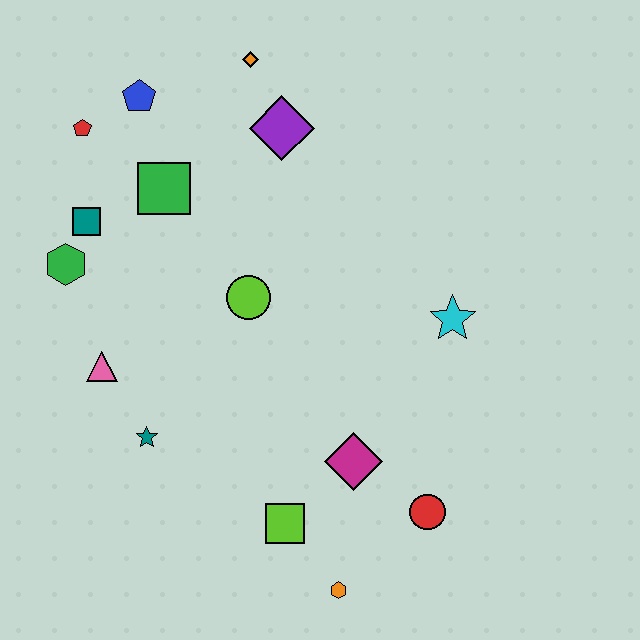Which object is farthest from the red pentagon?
The orange hexagon is farthest from the red pentagon.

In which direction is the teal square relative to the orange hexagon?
The teal square is above the orange hexagon.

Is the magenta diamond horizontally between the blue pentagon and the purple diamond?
No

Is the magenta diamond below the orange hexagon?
No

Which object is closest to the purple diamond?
The orange diamond is closest to the purple diamond.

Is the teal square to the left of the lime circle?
Yes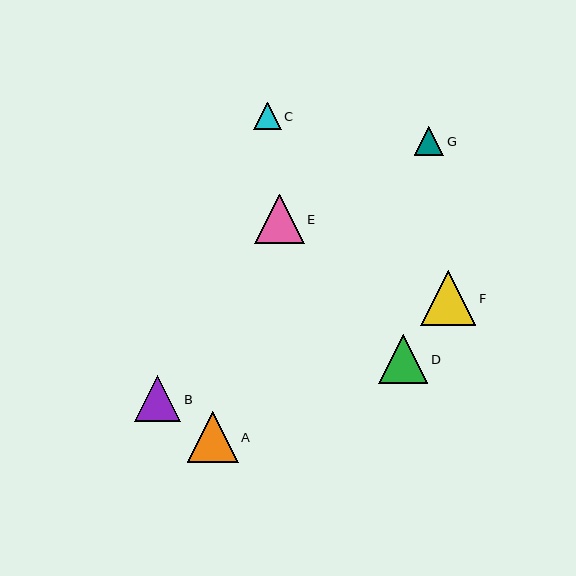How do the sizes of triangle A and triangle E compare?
Triangle A and triangle E are approximately the same size.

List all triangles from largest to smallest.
From largest to smallest: F, A, E, D, B, G, C.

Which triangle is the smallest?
Triangle C is the smallest with a size of approximately 27 pixels.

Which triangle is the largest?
Triangle F is the largest with a size of approximately 55 pixels.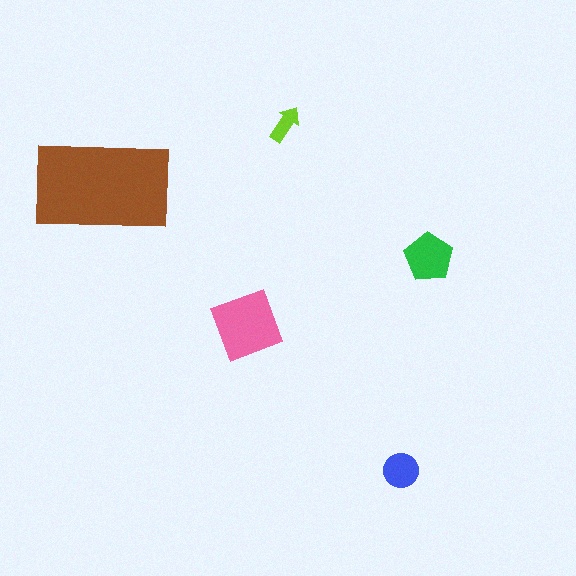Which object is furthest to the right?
The green pentagon is rightmost.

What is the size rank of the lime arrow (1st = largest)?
5th.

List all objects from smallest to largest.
The lime arrow, the blue circle, the green pentagon, the pink diamond, the brown rectangle.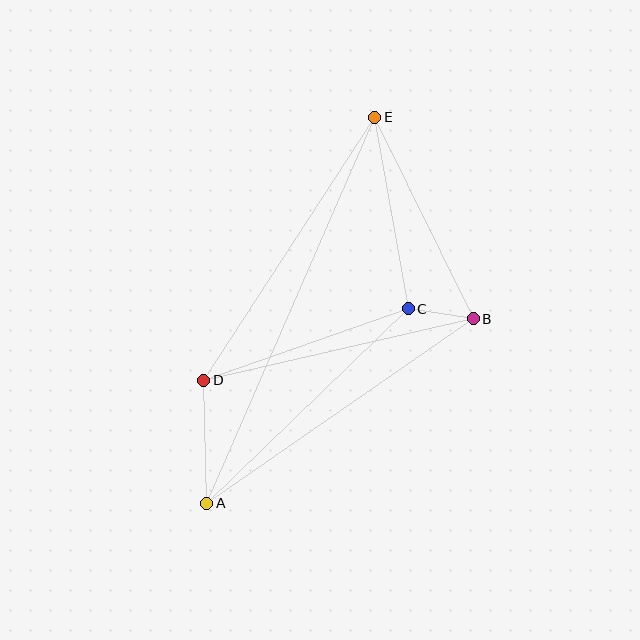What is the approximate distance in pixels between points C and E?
The distance between C and E is approximately 194 pixels.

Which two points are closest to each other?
Points B and C are closest to each other.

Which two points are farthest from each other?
Points A and E are farthest from each other.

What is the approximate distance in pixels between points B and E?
The distance between B and E is approximately 224 pixels.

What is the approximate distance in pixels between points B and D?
The distance between B and D is approximately 277 pixels.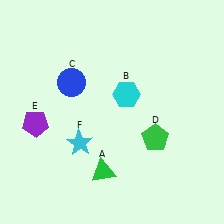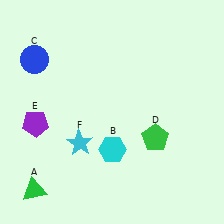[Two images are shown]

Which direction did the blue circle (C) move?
The blue circle (C) moved left.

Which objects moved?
The objects that moved are: the green triangle (A), the cyan hexagon (B), the blue circle (C).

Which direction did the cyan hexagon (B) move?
The cyan hexagon (B) moved down.